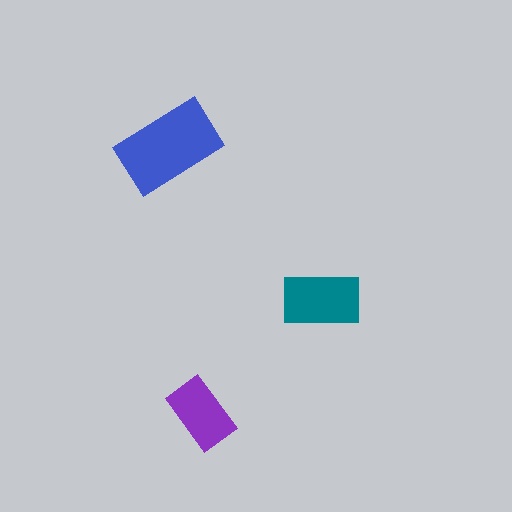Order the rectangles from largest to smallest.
the blue one, the teal one, the purple one.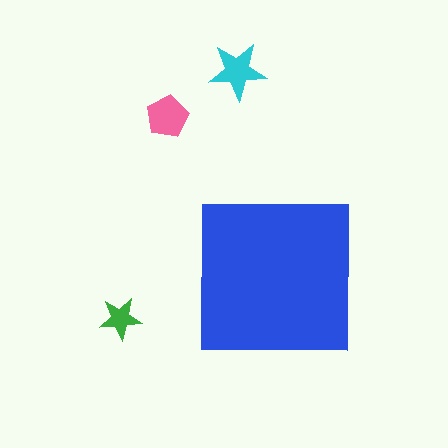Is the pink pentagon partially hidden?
No, the pink pentagon is fully visible.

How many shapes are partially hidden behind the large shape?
0 shapes are partially hidden.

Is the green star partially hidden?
No, the green star is fully visible.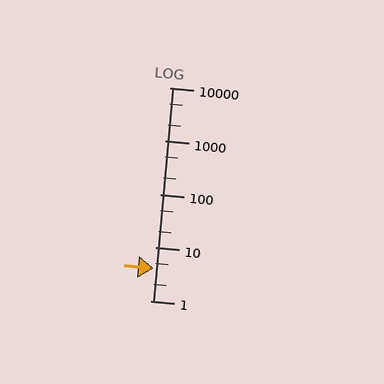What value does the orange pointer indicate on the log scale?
The pointer indicates approximately 4.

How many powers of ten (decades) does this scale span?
The scale spans 4 decades, from 1 to 10000.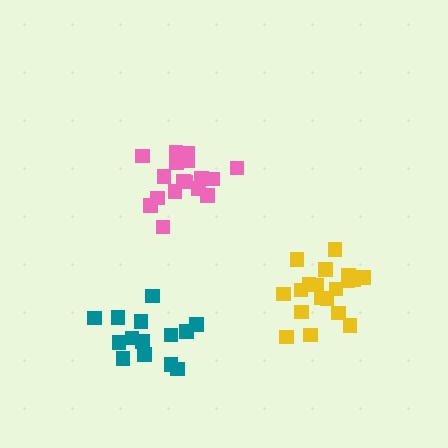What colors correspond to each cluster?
The clusters are colored: teal, pink, yellow.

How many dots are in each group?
Group 1: 14 dots, Group 2: 17 dots, Group 3: 19 dots (50 total).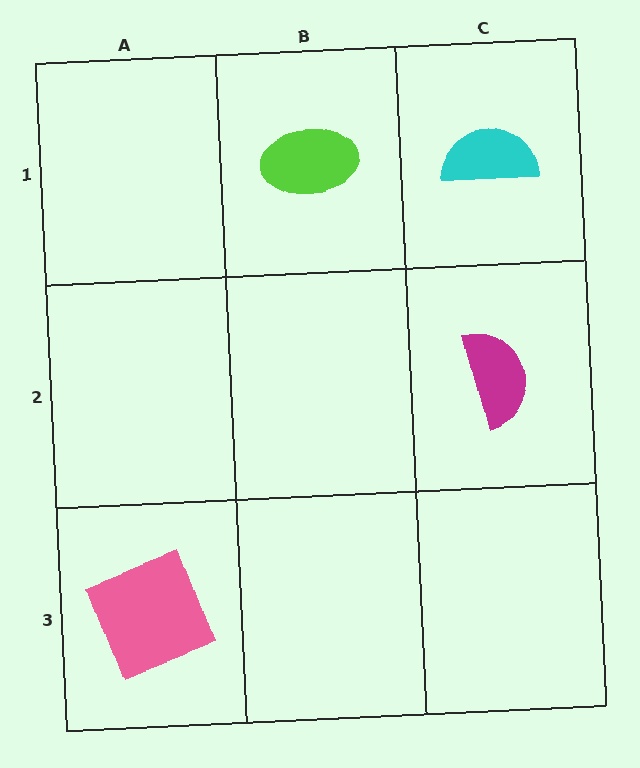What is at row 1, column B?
A lime ellipse.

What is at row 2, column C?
A magenta semicircle.